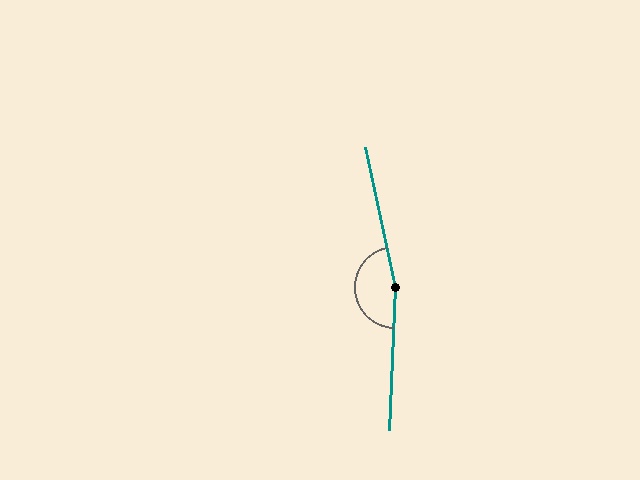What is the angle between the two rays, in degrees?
Approximately 165 degrees.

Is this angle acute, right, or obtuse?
It is obtuse.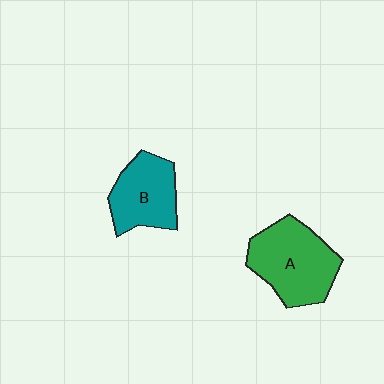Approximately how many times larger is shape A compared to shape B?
Approximately 1.3 times.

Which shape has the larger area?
Shape A (green).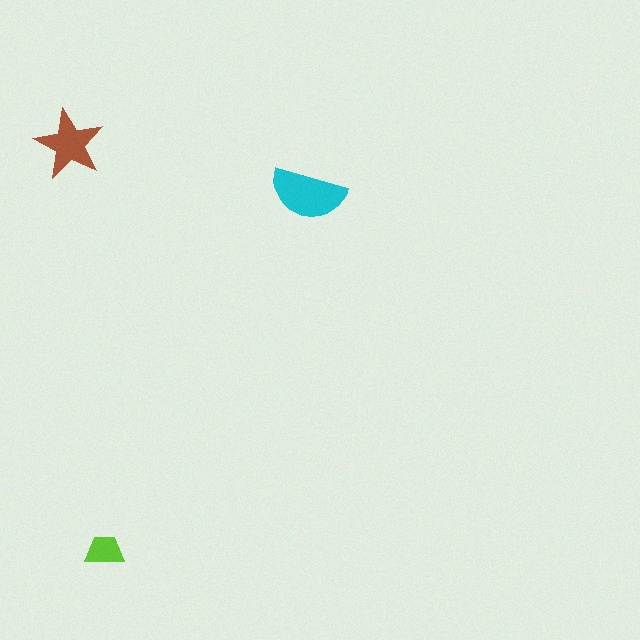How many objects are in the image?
There are 3 objects in the image.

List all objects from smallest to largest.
The lime trapezoid, the brown star, the cyan semicircle.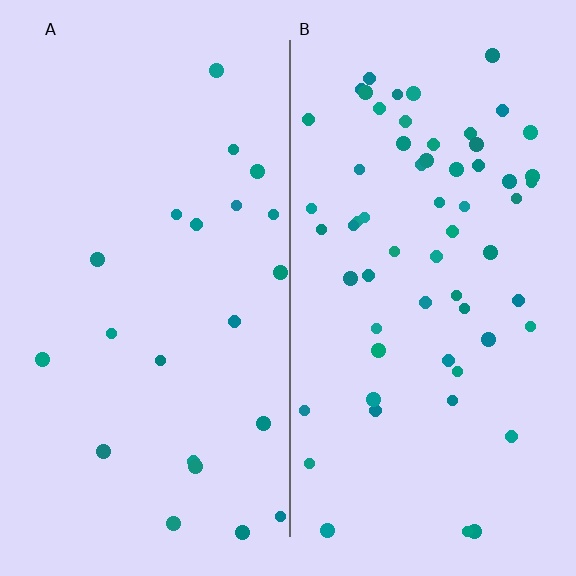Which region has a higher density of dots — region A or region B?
B (the right).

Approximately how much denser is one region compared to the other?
Approximately 2.8× — region B over region A.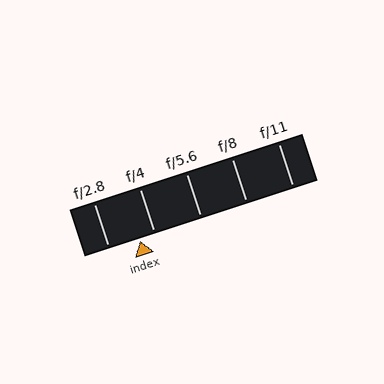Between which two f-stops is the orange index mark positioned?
The index mark is between f/2.8 and f/4.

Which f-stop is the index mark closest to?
The index mark is closest to f/4.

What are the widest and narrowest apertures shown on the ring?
The widest aperture shown is f/2.8 and the narrowest is f/11.